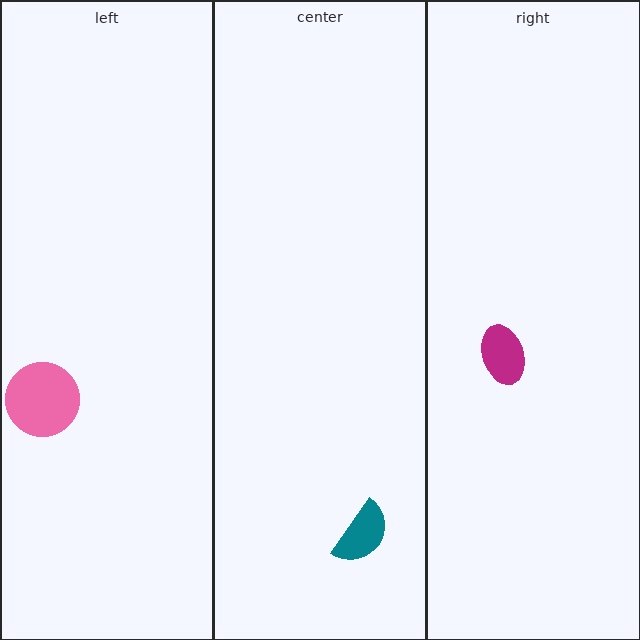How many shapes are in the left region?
1.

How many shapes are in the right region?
1.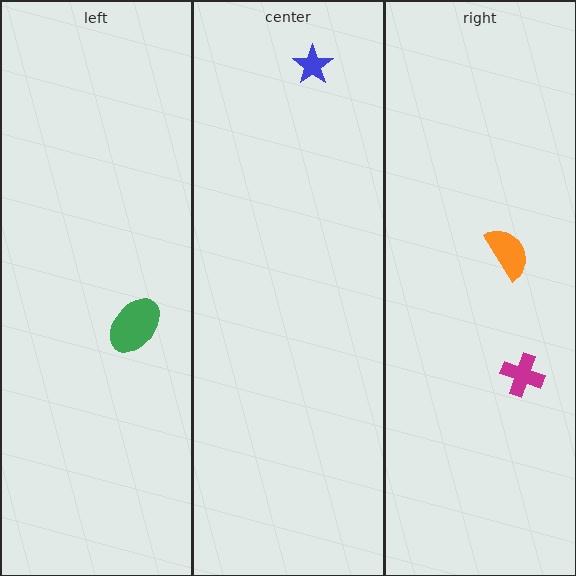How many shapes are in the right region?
2.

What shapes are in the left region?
The green ellipse.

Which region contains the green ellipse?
The left region.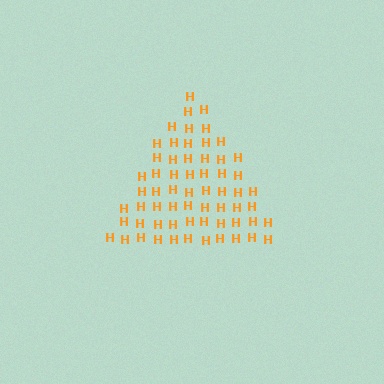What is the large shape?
The large shape is a triangle.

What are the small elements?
The small elements are letter H's.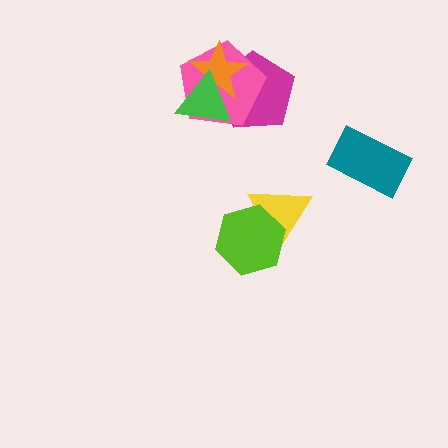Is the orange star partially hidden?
Yes, it is partially covered by another shape.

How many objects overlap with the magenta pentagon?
3 objects overlap with the magenta pentagon.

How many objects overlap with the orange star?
3 objects overlap with the orange star.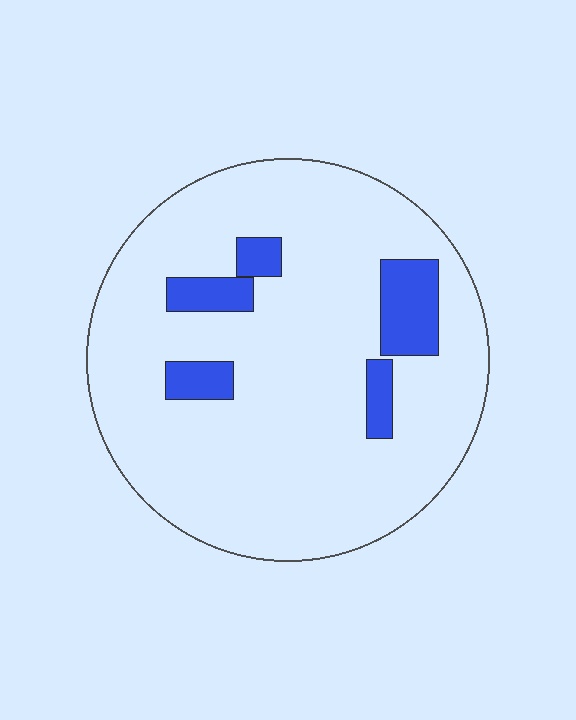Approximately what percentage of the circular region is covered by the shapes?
Approximately 10%.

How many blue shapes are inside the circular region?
5.